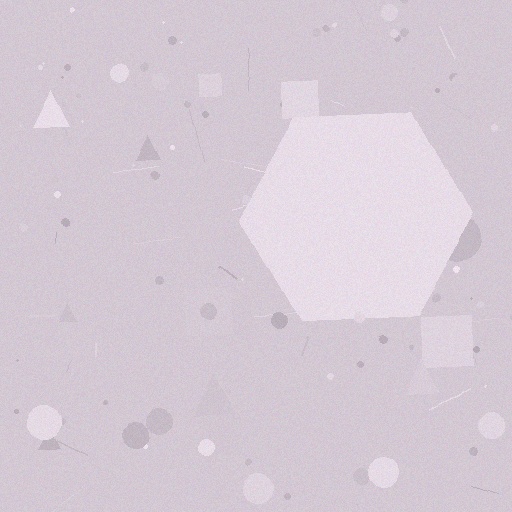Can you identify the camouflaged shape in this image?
The camouflaged shape is a hexagon.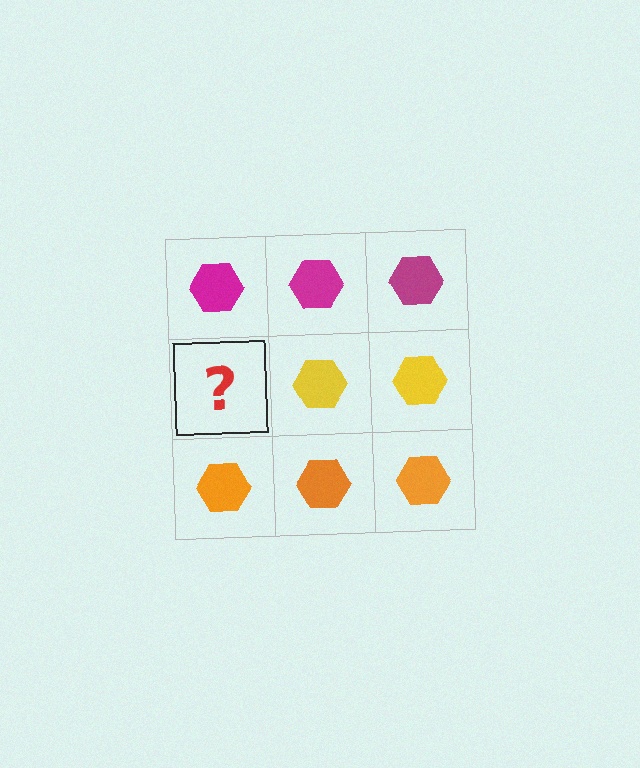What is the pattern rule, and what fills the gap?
The rule is that each row has a consistent color. The gap should be filled with a yellow hexagon.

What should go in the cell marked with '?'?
The missing cell should contain a yellow hexagon.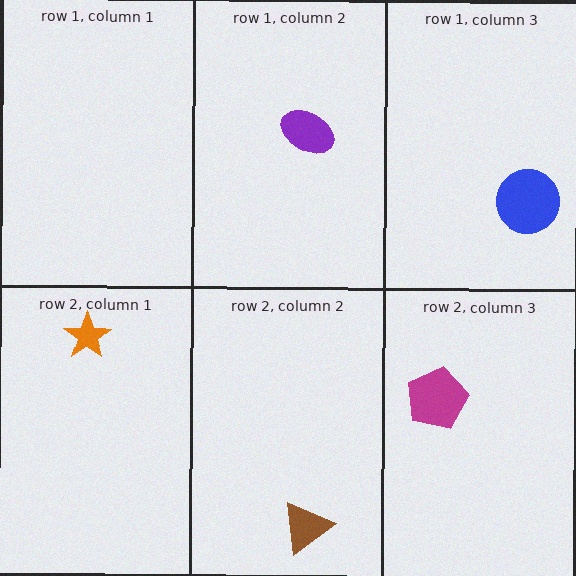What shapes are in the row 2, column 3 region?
The magenta pentagon.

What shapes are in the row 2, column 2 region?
The brown triangle.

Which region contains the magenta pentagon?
The row 2, column 3 region.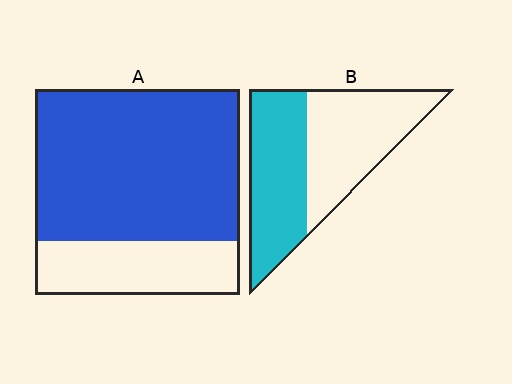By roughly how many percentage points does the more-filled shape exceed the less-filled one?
By roughly 25 percentage points (A over B).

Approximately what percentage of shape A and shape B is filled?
A is approximately 75% and B is approximately 50%.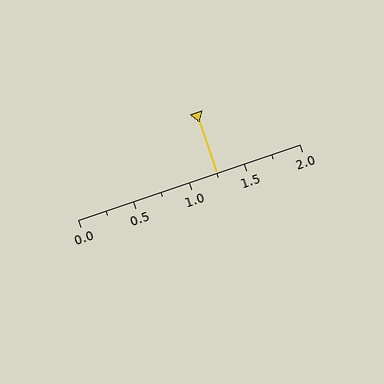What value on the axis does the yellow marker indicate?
The marker indicates approximately 1.25.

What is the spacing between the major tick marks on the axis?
The major ticks are spaced 0.5 apart.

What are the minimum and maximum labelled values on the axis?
The axis runs from 0.0 to 2.0.